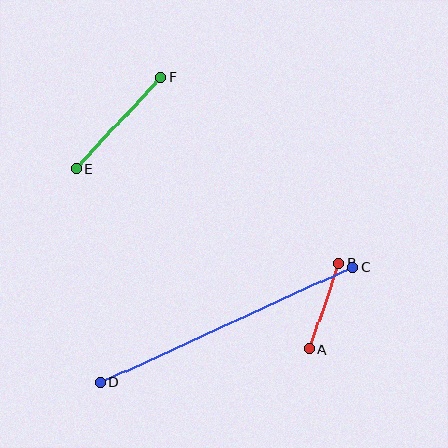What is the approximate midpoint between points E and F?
The midpoint is at approximately (119, 123) pixels.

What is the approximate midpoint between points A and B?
The midpoint is at approximately (324, 306) pixels.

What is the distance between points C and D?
The distance is approximately 278 pixels.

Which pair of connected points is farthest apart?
Points C and D are farthest apart.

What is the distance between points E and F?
The distance is approximately 125 pixels.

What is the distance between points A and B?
The distance is approximately 92 pixels.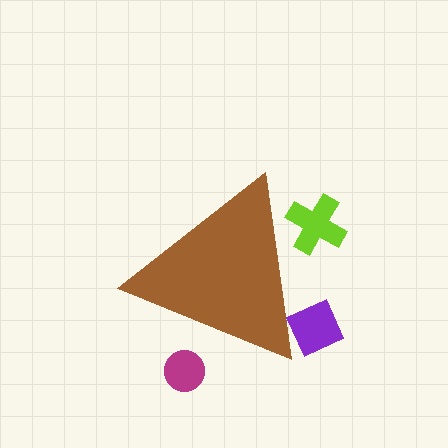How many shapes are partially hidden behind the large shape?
3 shapes are partially hidden.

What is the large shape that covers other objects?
A brown triangle.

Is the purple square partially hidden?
Yes, the purple square is partially hidden behind the brown triangle.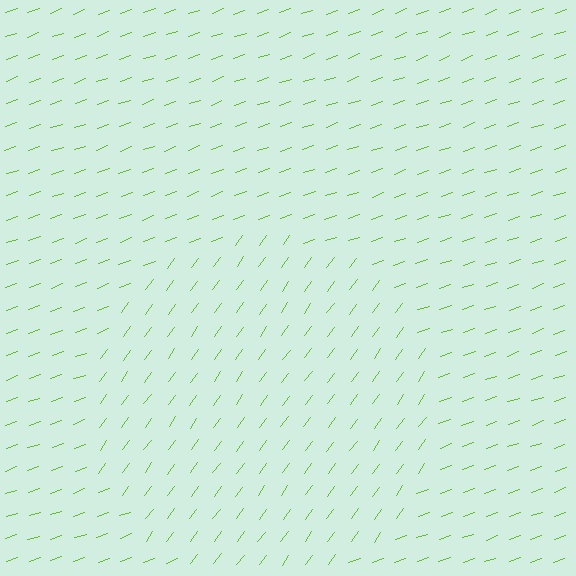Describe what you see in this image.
The image is filled with small lime line segments. A circle region in the image has lines oriented differently from the surrounding lines, creating a visible texture boundary.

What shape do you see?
I see a circle.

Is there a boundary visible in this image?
Yes, there is a texture boundary formed by a change in line orientation.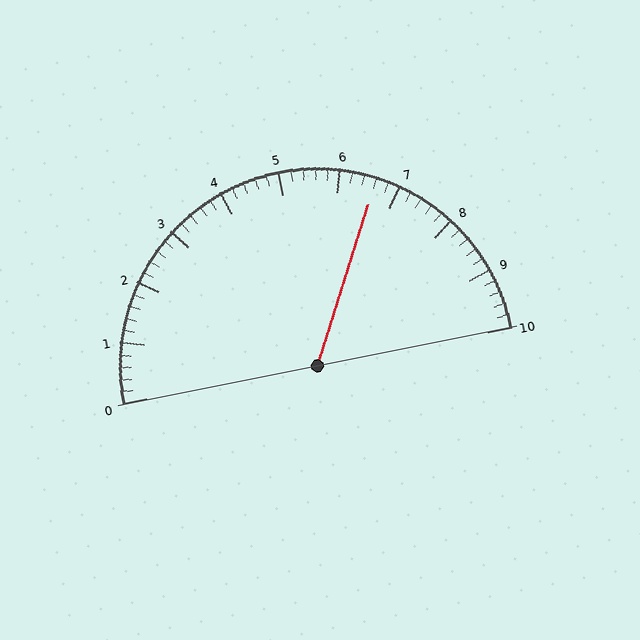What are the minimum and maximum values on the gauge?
The gauge ranges from 0 to 10.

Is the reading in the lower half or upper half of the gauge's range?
The reading is in the upper half of the range (0 to 10).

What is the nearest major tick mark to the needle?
The nearest major tick mark is 7.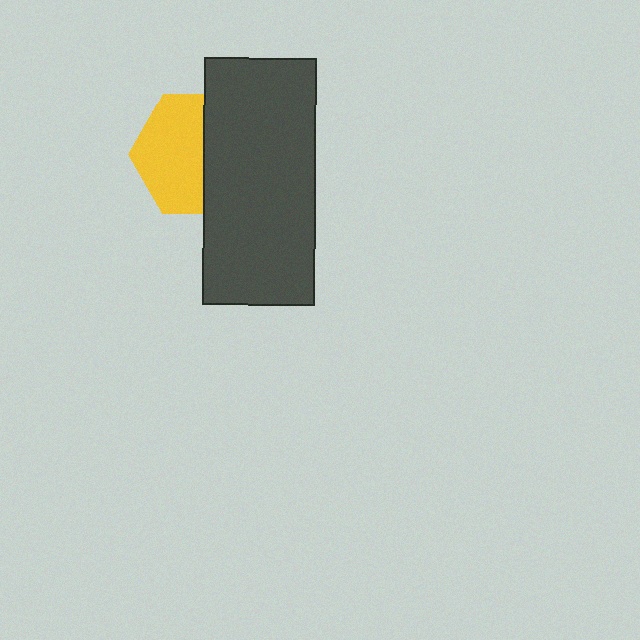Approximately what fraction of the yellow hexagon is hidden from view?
Roughly 45% of the yellow hexagon is hidden behind the dark gray rectangle.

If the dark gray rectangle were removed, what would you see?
You would see the complete yellow hexagon.